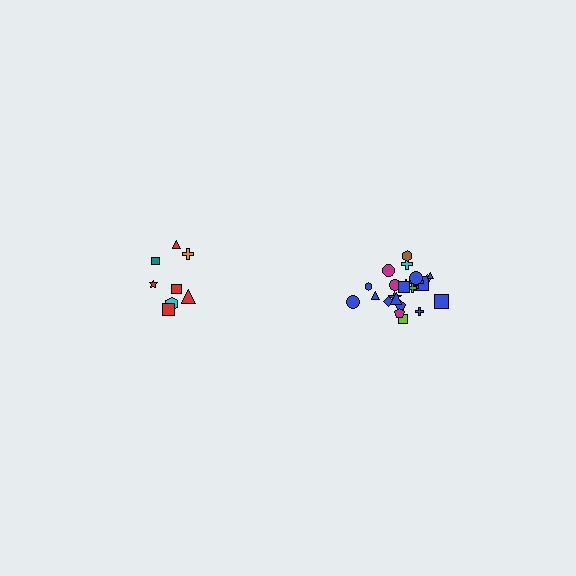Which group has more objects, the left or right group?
The right group.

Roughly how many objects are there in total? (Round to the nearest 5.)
Roughly 35 objects in total.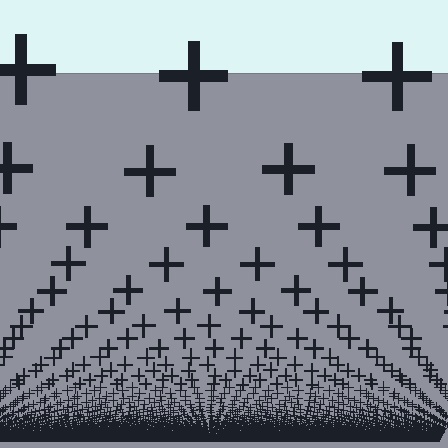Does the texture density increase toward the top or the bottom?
Density increases toward the bottom.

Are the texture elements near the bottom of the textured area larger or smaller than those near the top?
Smaller. The gradient is inverted — elements near the bottom are smaller and denser.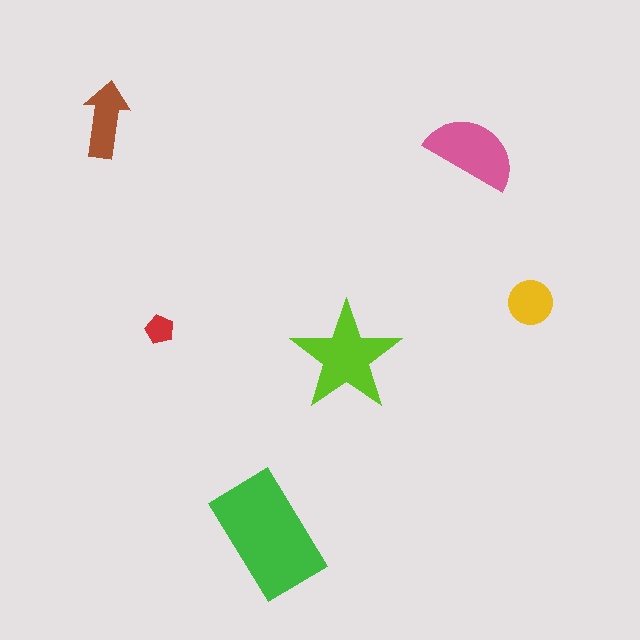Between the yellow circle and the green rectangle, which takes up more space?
The green rectangle.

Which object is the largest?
The green rectangle.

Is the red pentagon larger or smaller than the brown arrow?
Smaller.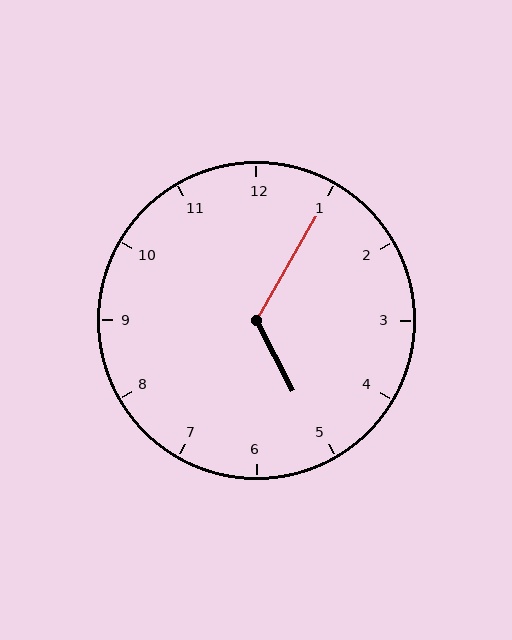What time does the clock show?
5:05.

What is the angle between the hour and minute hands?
Approximately 122 degrees.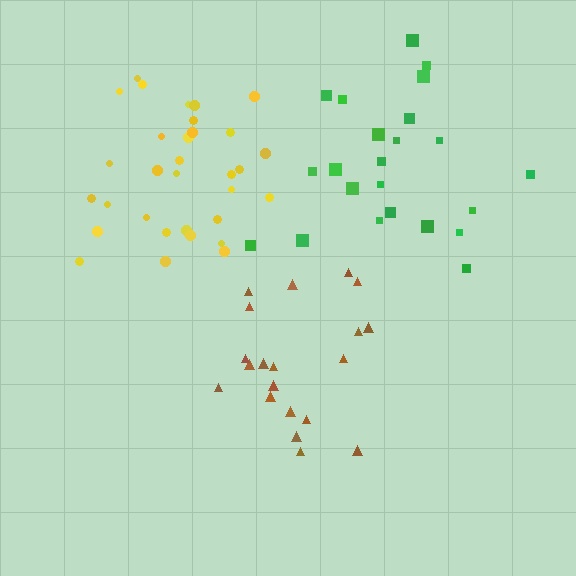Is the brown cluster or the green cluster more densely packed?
Brown.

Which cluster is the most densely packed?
Yellow.